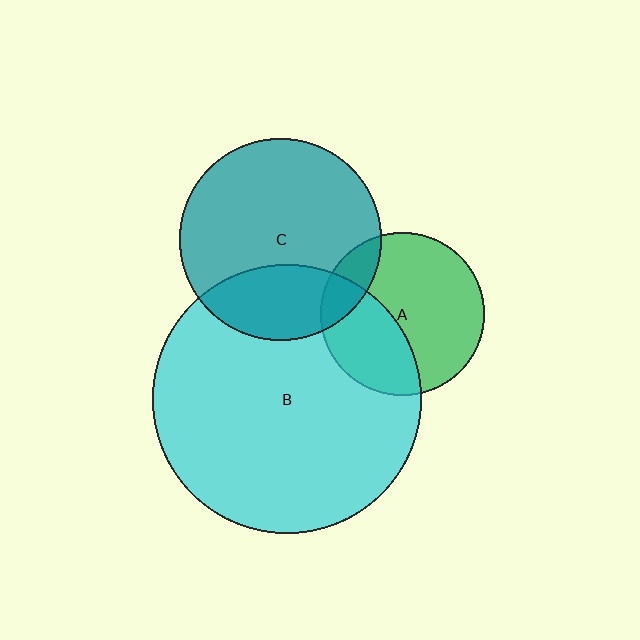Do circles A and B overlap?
Yes.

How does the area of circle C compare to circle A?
Approximately 1.5 times.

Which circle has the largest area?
Circle B (cyan).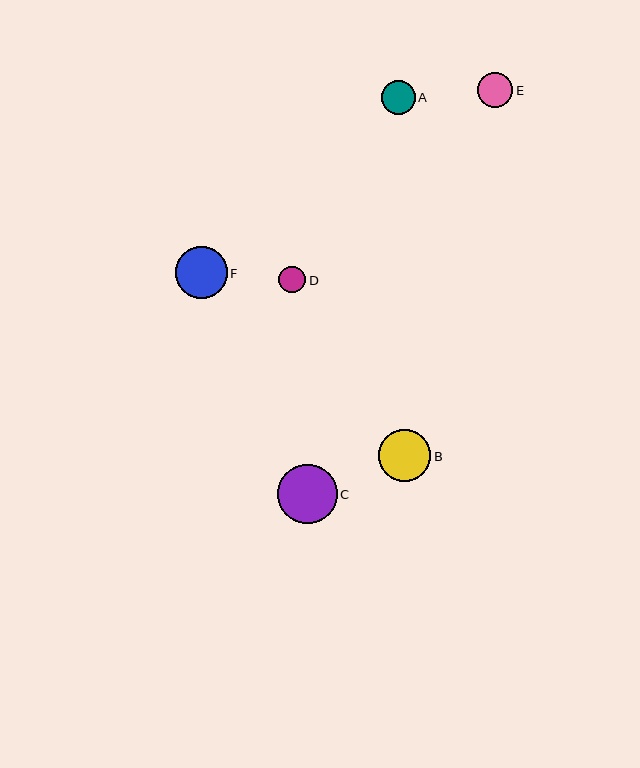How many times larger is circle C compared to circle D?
Circle C is approximately 2.2 times the size of circle D.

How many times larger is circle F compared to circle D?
Circle F is approximately 1.9 times the size of circle D.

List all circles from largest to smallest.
From largest to smallest: C, B, F, E, A, D.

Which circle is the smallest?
Circle D is the smallest with a size of approximately 27 pixels.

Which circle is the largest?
Circle C is the largest with a size of approximately 60 pixels.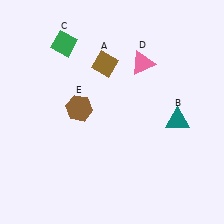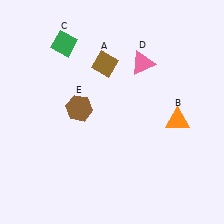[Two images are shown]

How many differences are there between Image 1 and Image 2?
There is 1 difference between the two images.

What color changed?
The triangle (B) changed from teal in Image 1 to orange in Image 2.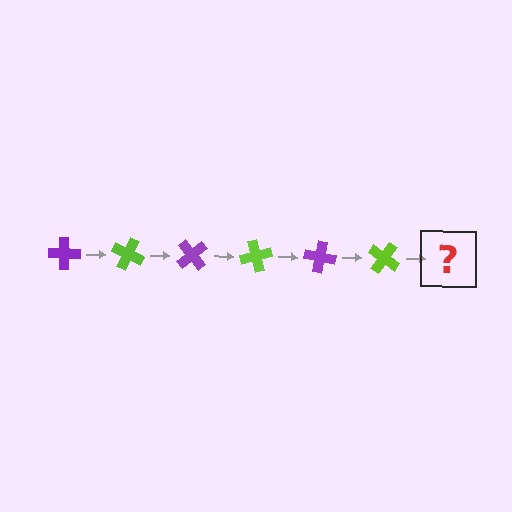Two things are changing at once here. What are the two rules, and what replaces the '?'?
The two rules are that it rotates 25 degrees each step and the color cycles through purple and lime. The '?' should be a purple cross, rotated 150 degrees from the start.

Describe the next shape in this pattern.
It should be a purple cross, rotated 150 degrees from the start.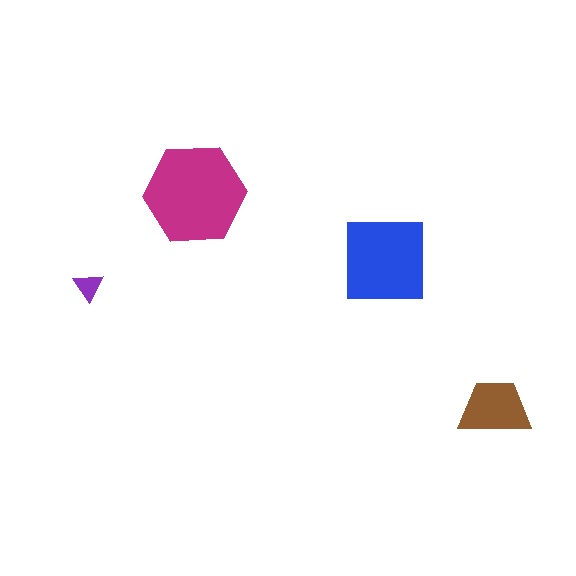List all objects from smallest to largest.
The purple triangle, the brown trapezoid, the blue square, the magenta hexagon.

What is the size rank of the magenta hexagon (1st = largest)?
1st.